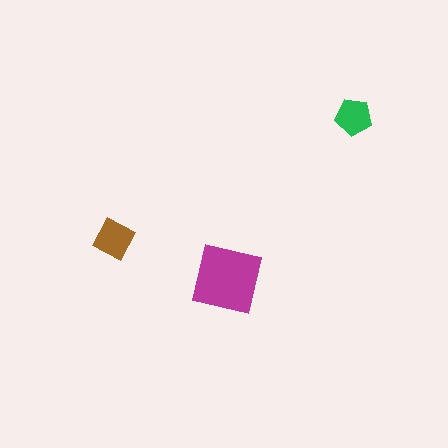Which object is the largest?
The magenta square.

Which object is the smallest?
The green pentagon.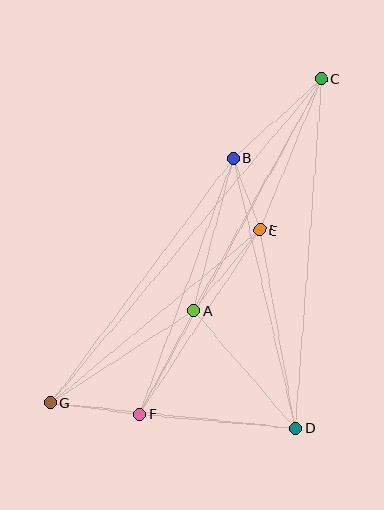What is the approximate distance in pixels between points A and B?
The distance between A and B is approximately 158 pixels.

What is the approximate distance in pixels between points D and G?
The distance between D and G is approximately 246 pixels.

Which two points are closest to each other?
Points B and E are closest to each other.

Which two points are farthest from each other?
Points C and G are farthest from each other.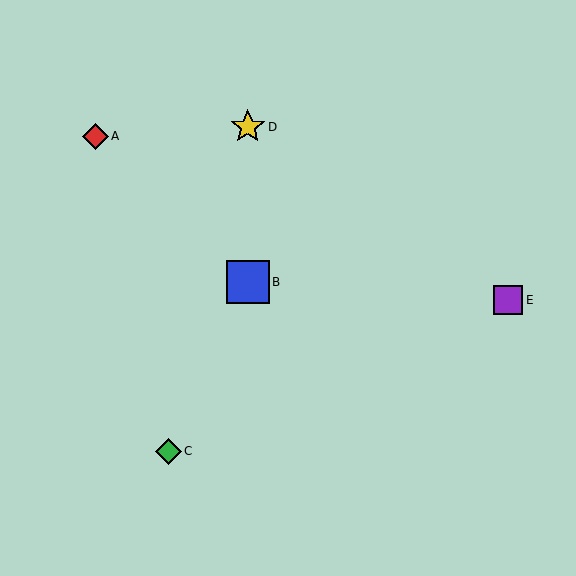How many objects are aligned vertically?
2 objects (B, D) are aligned vertically.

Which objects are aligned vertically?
Objects B, D are aligned vertically.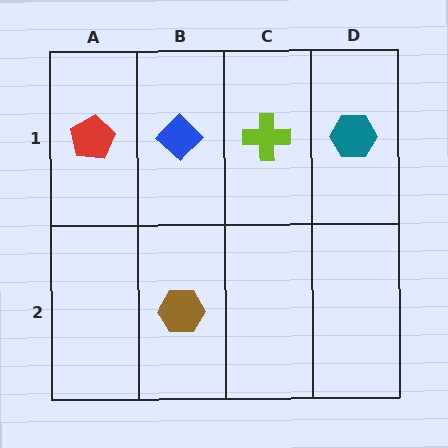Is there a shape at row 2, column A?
No, that cell is empty.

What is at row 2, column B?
A brown hexagon.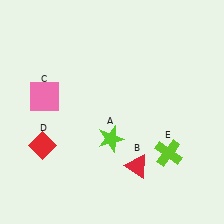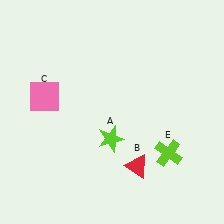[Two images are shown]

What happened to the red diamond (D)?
The red diamond (D) was removed in Image 2. It was in the bottom-left area of Image 1.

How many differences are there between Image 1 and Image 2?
There is 1 difference between the two images.